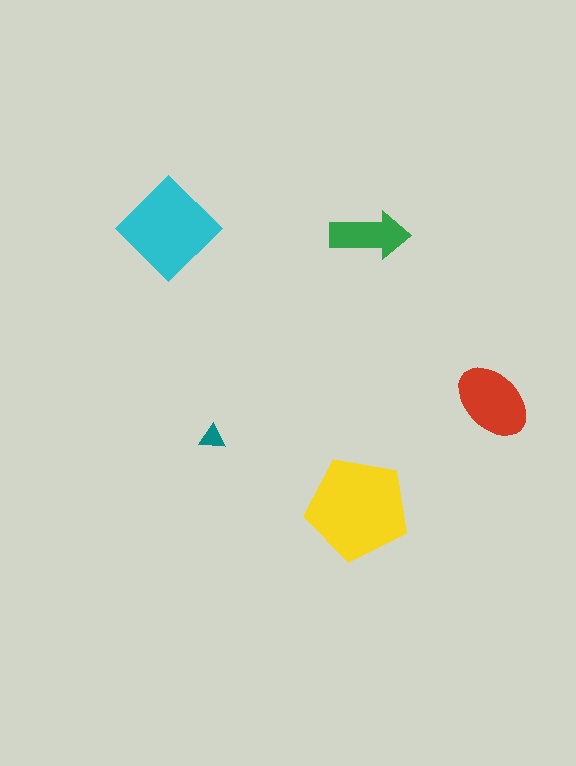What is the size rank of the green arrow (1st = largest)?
4th.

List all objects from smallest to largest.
The teal triangle, the green arrow, the red ellipse, the cyan diamond, the yellow pentagon.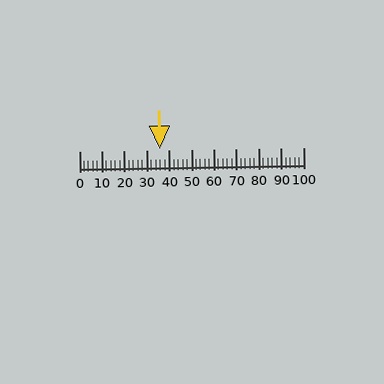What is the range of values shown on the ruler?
The ruler shows values from 0 to 100.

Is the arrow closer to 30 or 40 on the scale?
The arrow is closer to 40.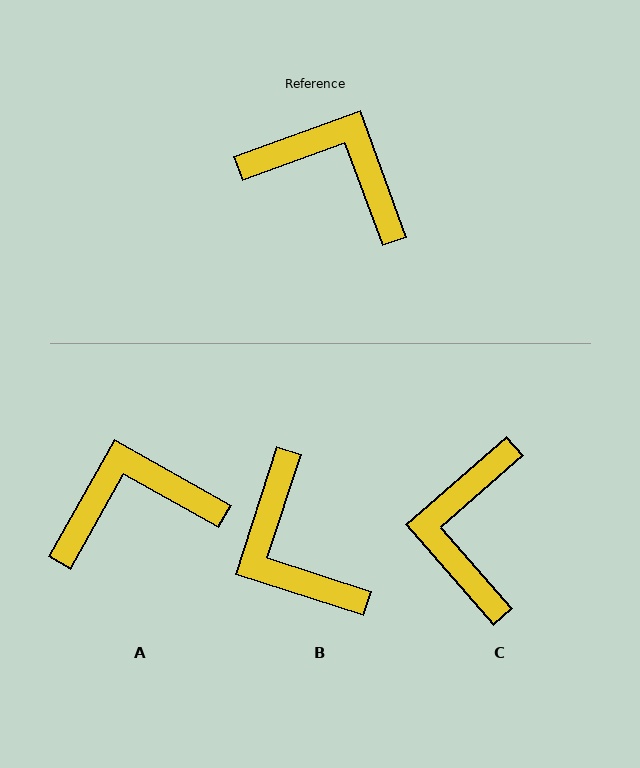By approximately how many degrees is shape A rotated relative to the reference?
Approximately 41 degrees counter-clockwise.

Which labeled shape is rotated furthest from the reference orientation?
B, about 142 degrees away.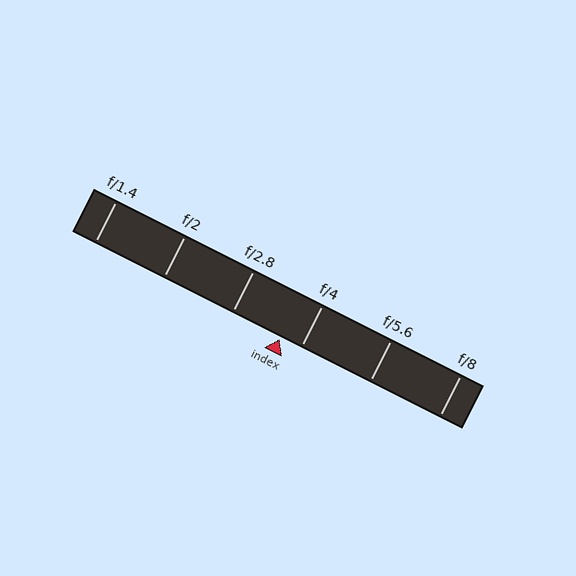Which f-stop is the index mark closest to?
The index mark is closest to f/4.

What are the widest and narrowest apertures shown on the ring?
The widest aperture shown is f/1.4 and the narrowest is f/8.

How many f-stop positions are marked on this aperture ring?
There are 6 f-stop positions marked.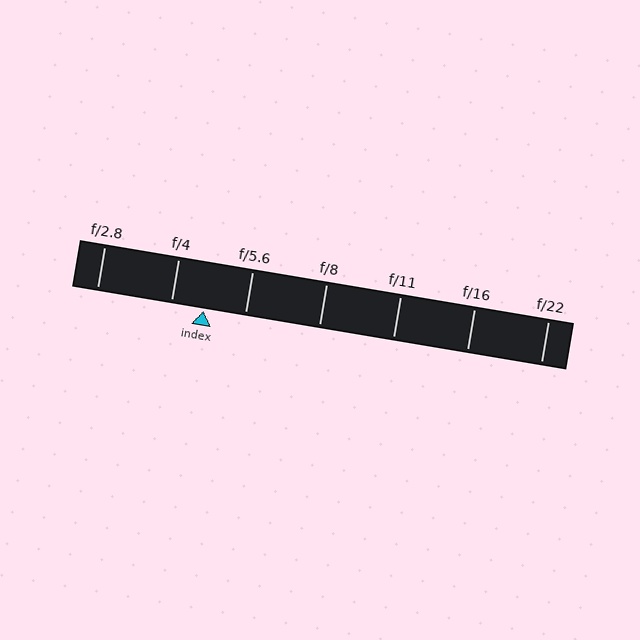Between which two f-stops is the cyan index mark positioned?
The index mark is between f/4 and f/5.6.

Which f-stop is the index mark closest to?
The index mark is closest to f/4.